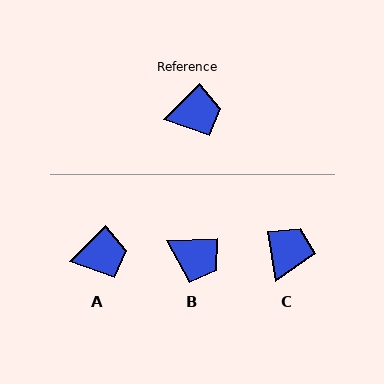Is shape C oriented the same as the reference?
No, it is off by about 55 degrees.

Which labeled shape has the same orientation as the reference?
A.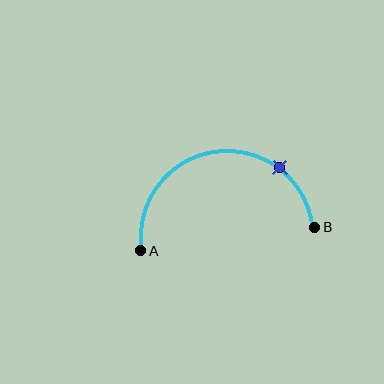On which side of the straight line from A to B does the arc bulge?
The arc bulges above the straight line connecting A and B.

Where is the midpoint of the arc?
The arc midpoint is the point on the curve farthest from the straight line joining A and B. It sits above that line.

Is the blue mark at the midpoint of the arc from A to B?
No. The blue mark lies on the arc but is closer to endpoint B. The arc midpoint would be at the point on the curve equidistant along the arc from both A and B.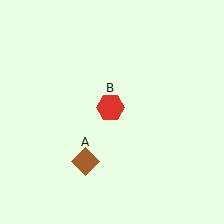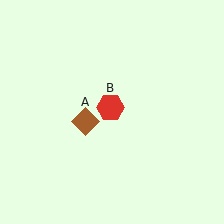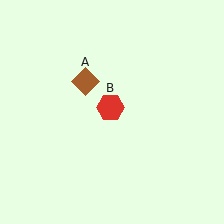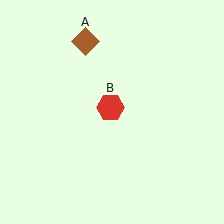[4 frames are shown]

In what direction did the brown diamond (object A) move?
The brown diamond (object A) moved up.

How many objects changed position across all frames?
1 object changed position: brown diamond (object A).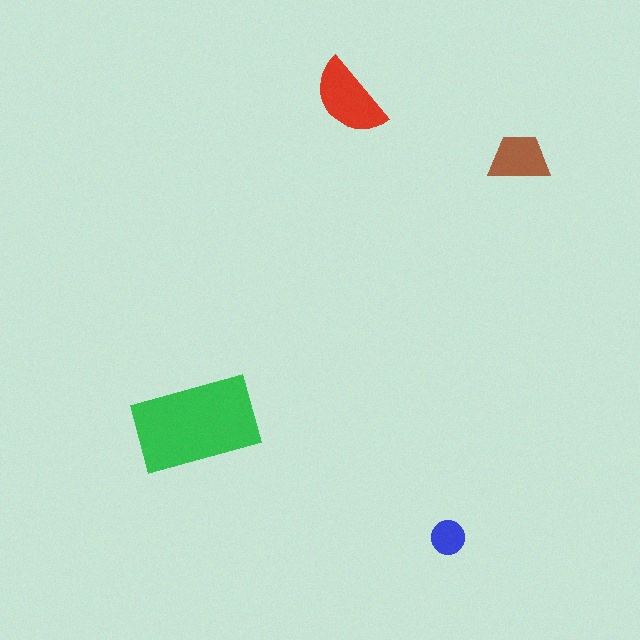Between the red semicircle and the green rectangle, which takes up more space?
The green rectangle.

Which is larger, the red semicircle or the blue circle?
The red semicircle.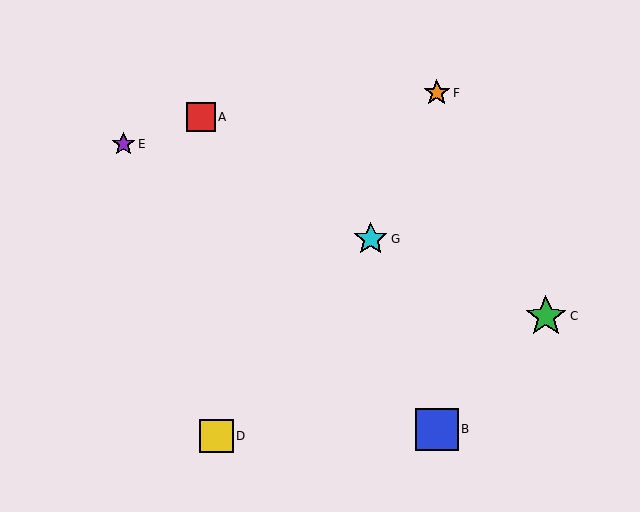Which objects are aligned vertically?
Objects B, F are aligned vertically.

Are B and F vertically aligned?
Yes, both are at x≈437.